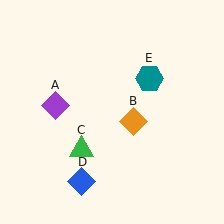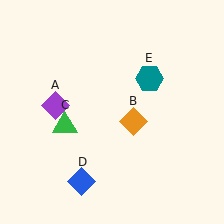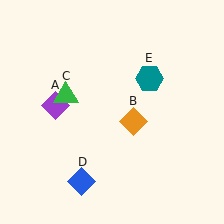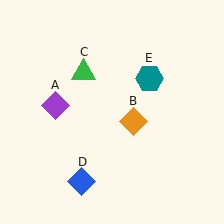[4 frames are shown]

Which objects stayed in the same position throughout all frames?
Purple diamond (object A) and orange diamond (object B) and blue diamond (object D) and teal hexagon (object E) remained stationary.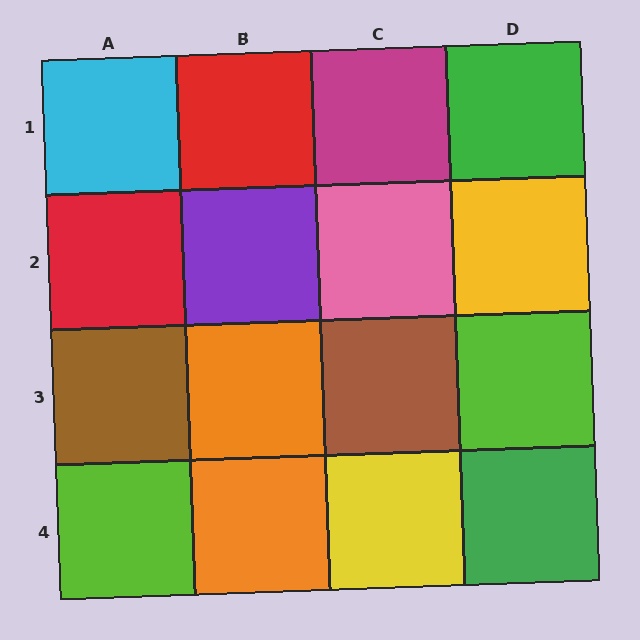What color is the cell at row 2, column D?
Yellow.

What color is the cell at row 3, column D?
Lime.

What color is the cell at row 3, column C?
Brown.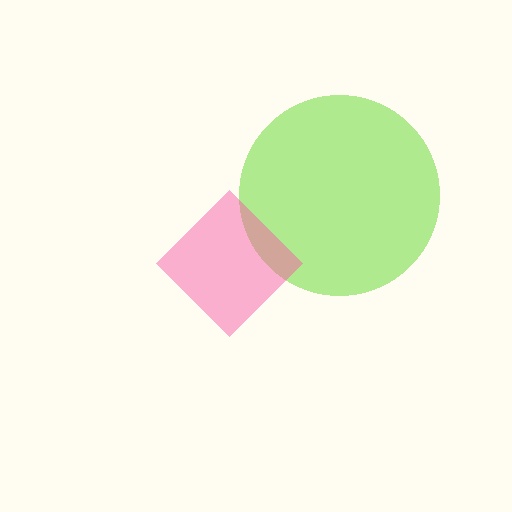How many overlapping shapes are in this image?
There are 2 overlapping shapes in the image.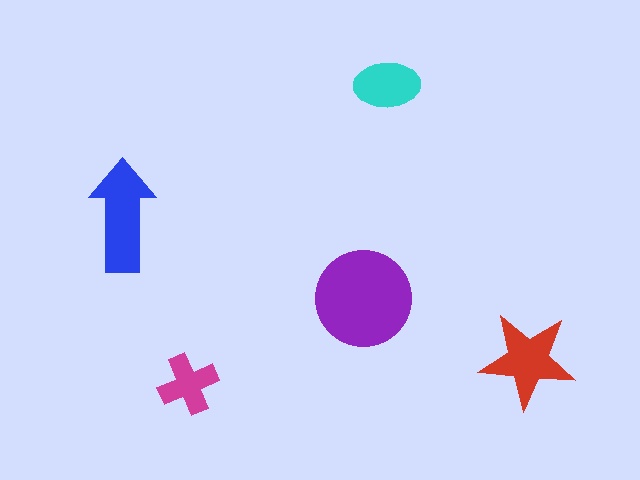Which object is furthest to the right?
The red star is rightmost.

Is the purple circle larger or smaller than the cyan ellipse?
Larger.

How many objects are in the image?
There are 5 objects in the image.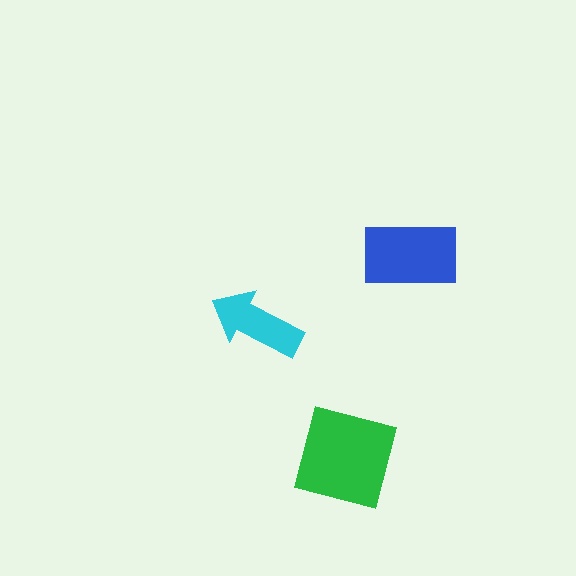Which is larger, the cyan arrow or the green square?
The green square.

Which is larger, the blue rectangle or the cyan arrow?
The blue rectangle.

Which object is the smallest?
The cyan arrow.